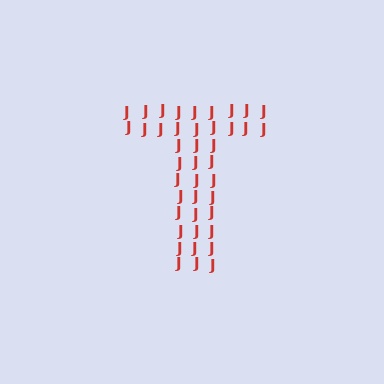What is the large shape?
The large shape is the letter T.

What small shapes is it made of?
It is made of small letter J's.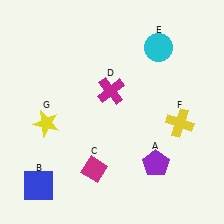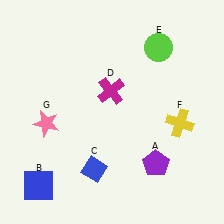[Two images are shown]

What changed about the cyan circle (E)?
In Image 1, E is cyan. In Image 2, it changed to lime.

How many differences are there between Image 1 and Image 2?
There are 3 differences between the two images.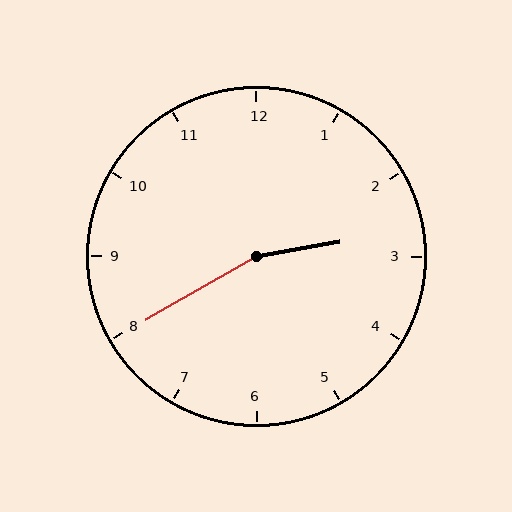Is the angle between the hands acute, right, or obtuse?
It is obtuse.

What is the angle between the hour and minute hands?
Approximately 160 degrees.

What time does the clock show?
2:40.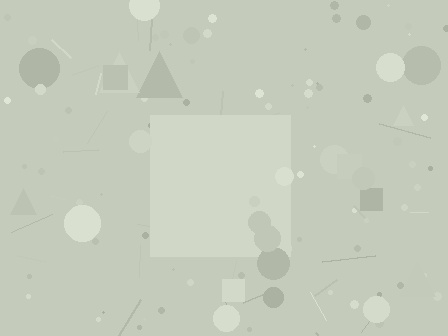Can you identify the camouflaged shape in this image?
The camouflaged shape is a square.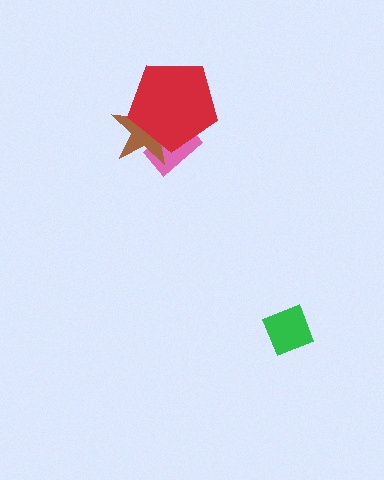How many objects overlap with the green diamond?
0 objects overlap with the green diamond.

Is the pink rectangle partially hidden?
Yes, it is partially covered by another shape.